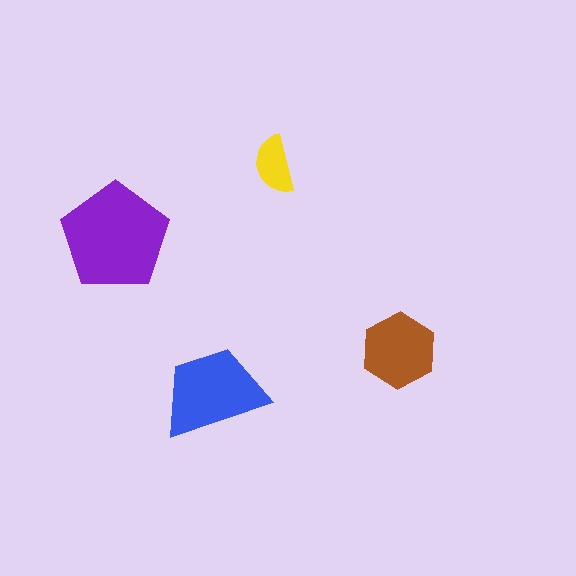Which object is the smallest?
The yellow semicircle.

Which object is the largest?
The purple pentagon.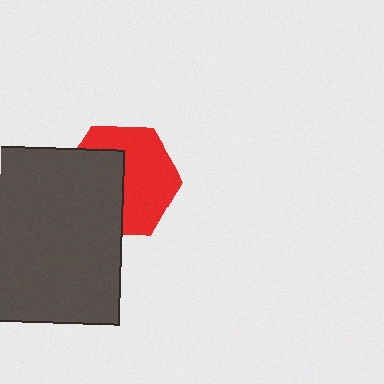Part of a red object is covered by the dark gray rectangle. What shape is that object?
It is a hexagon.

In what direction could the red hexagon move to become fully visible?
The red hexagon could move right. That would shift it out from behind the dark gray rectangle entirely.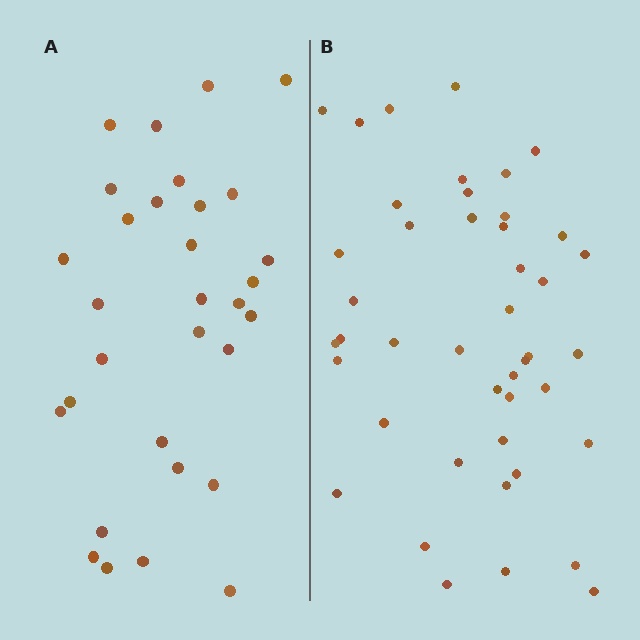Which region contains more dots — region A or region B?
Region B (the right region) has more dots.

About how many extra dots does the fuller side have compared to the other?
Region B has approximately 15 more dots than region A.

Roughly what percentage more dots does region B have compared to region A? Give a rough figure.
About 40% more.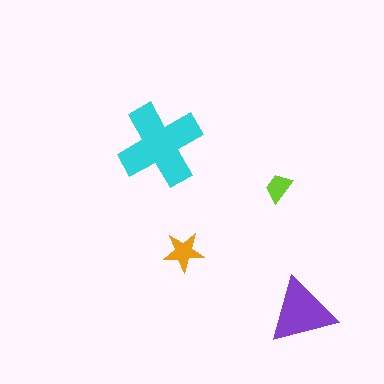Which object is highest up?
The cyan cross is topmost.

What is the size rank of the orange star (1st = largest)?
3rd.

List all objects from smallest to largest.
The lime trapezoid, the orange star, the purple triangle, the cyan cross.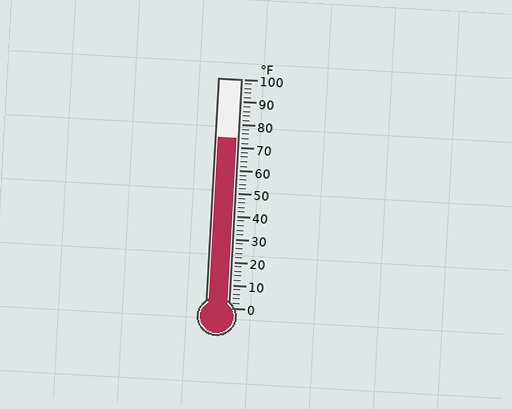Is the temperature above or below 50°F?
The temperature is above 50°F.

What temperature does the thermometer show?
The thermometer shows approximately 74°F.